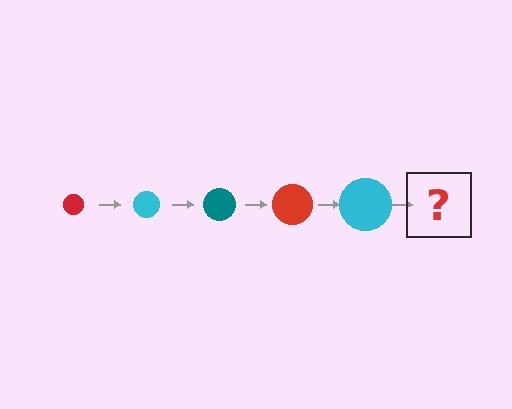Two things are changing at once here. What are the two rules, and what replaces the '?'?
The two rules are that the circle grows larger each step and the color cycles through red, cyan, and teal. The '?' should be a teal circle, larger than the previous one.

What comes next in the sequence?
The next element should be a teal circle, larger than the previous one.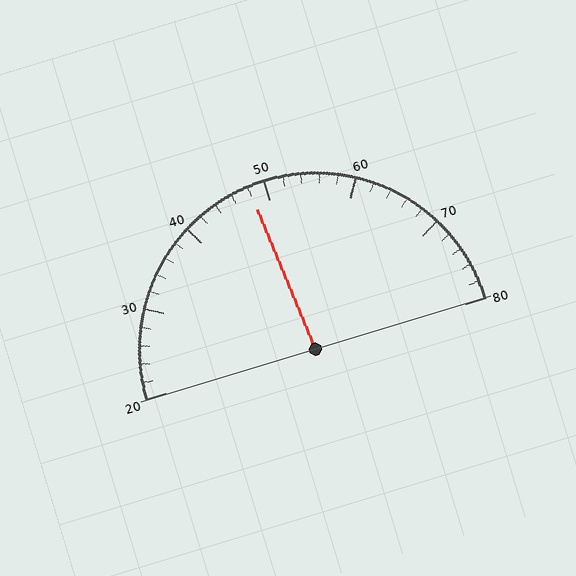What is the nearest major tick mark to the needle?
The nearest major tick mark is 50.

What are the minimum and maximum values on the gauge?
The gauge ranges from 20 to 80.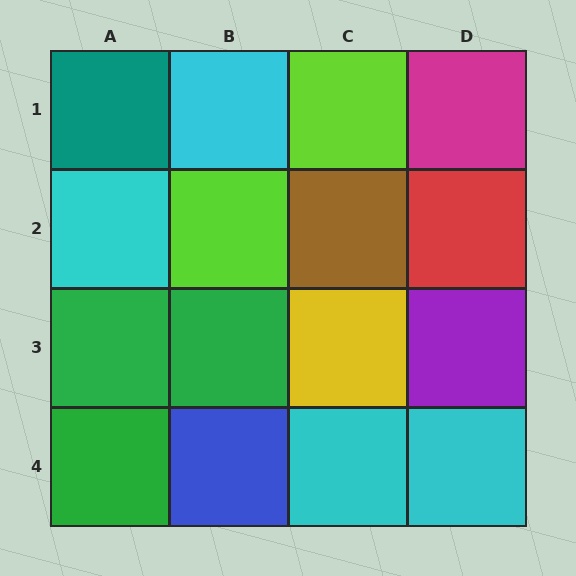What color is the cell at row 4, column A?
Green.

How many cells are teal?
1 cell is teal.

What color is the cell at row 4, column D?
Cyan.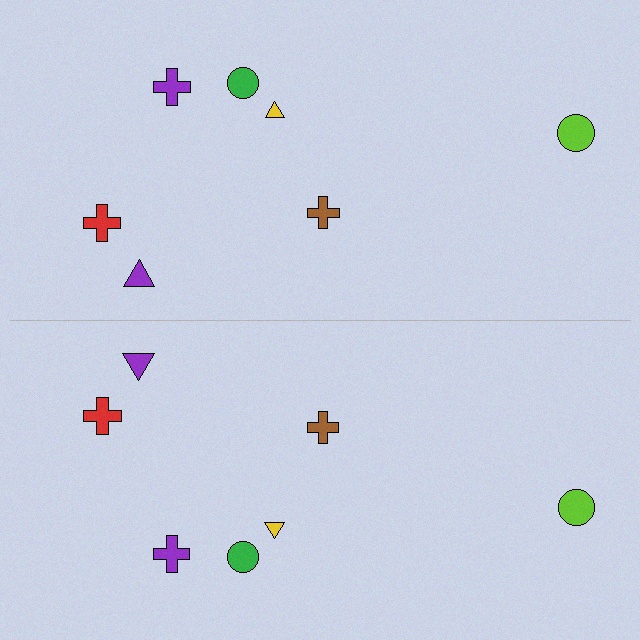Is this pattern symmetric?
Yes, this pattern has bilateral (reflection) symmetry.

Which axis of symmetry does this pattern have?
The pattern has a horizontal axis of symmetry running through the center of the image.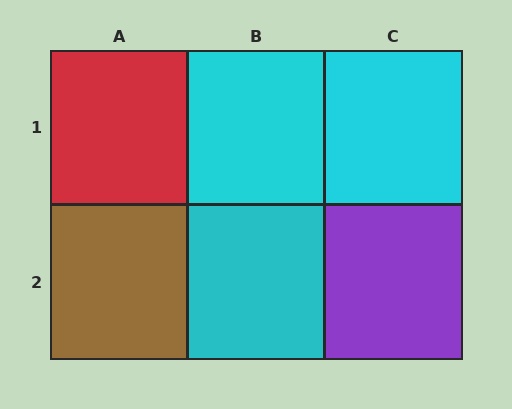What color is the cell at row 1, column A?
Red.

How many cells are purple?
1 cell is purple.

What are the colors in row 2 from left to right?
Brown, cyan, purple.